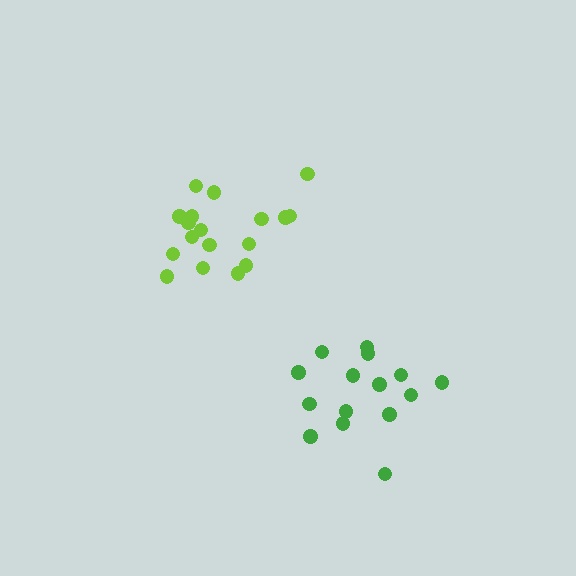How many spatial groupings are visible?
There are 2 spatial groupings.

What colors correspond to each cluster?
The clusters are colored: lime, green.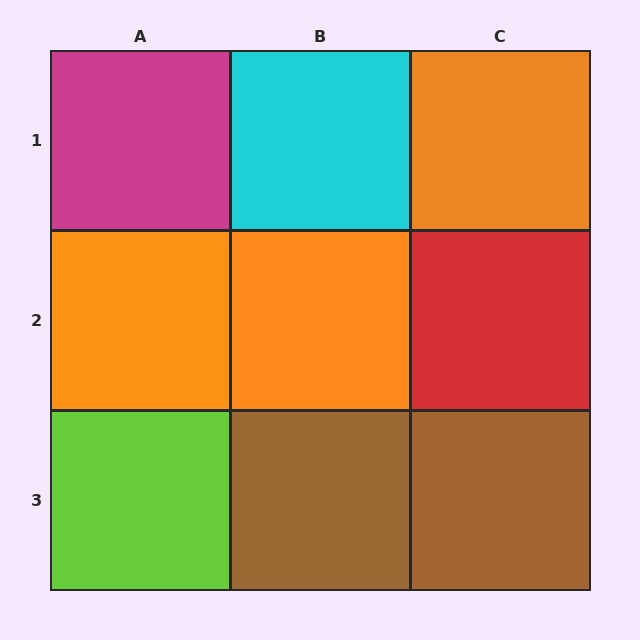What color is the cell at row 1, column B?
Cyan.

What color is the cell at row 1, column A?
Magenta.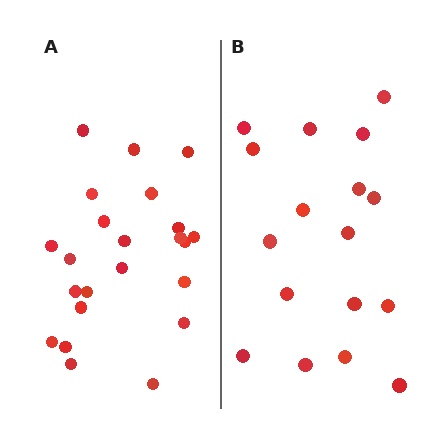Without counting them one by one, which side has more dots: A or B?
Region A (the left region) has more dots.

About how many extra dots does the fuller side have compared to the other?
Region A has about 6 more dots than region B.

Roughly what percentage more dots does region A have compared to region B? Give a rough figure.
About 35% more.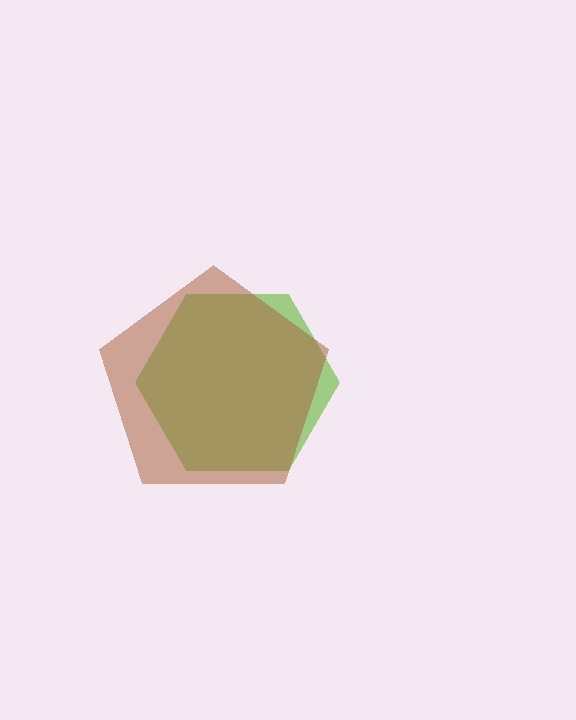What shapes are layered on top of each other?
The layered shapes are: a lime hexagon, a brown pentagon.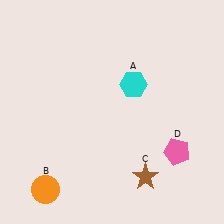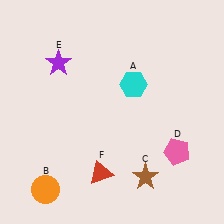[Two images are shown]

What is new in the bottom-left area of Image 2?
A red triangle (F) was added in the bottom-left area of Image 2.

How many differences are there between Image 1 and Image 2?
There are 2 differences between the two images.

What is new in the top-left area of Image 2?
A purple star (E) was added in the top-left area of Image 2.